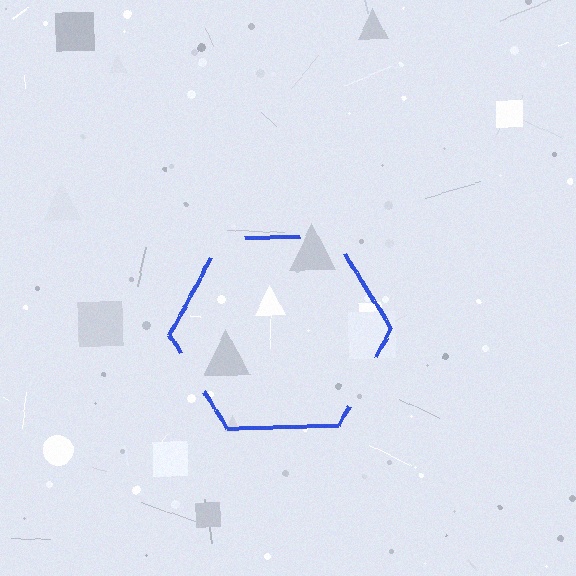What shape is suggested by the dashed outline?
The dashed outline suggests a hexagon.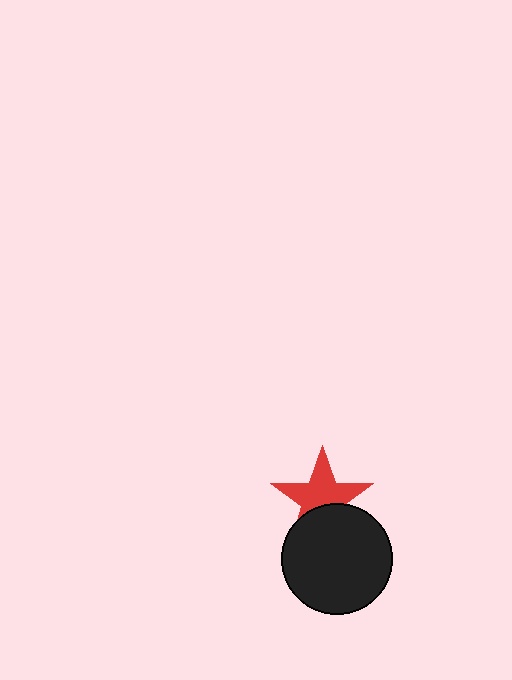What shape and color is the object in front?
The object in front is a black circle.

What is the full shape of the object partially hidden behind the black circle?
The partially hidden object is a red star.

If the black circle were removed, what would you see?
You would see the complete red star.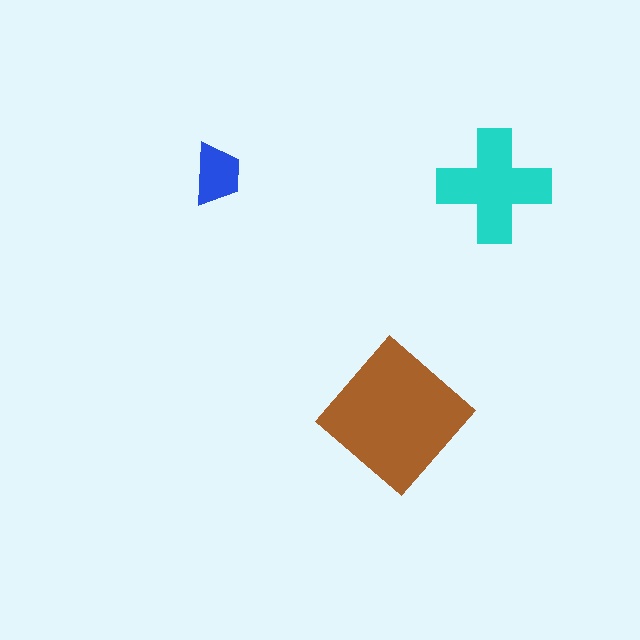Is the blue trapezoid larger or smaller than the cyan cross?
Smaller.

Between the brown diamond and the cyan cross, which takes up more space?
The brown diamond.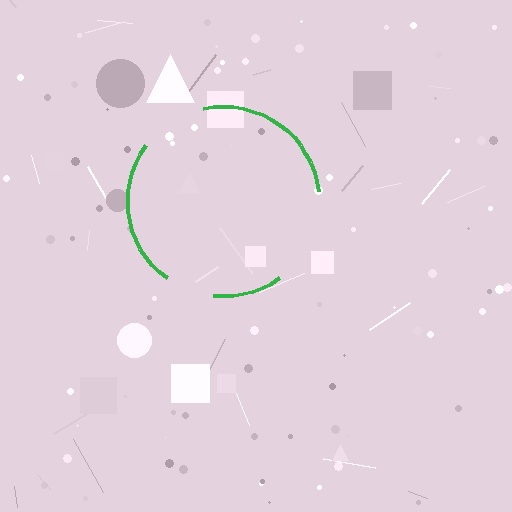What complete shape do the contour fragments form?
The contour fragments form a circle.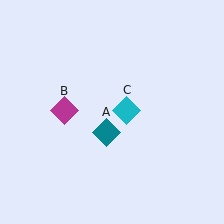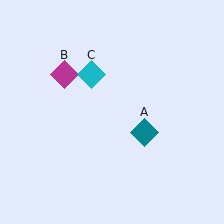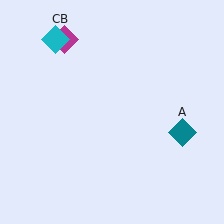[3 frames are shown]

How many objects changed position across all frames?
3 objects changed position: teal diamond (object A), magenta diamond (object B), cyan diamond (object C).